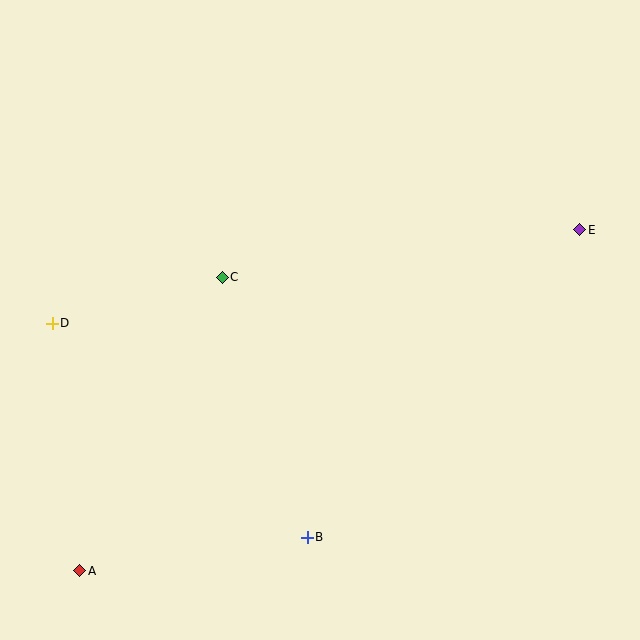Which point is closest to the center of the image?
Point C at (222, 277) is closest to the center.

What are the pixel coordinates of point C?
Point C is at (222, 277).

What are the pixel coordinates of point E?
Point E is at (580, 230).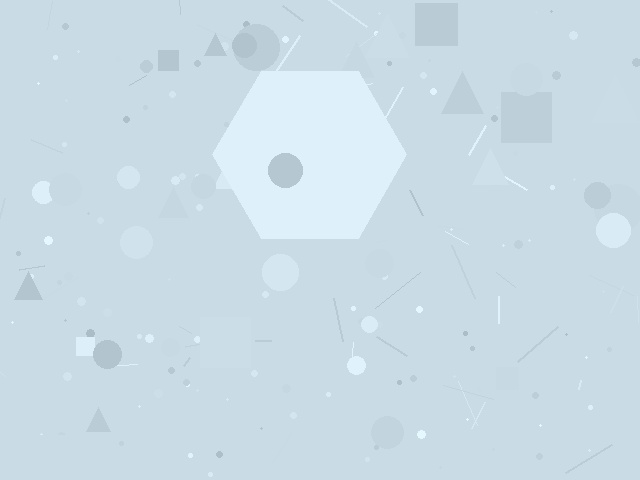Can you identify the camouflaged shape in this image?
The camouflaged shape is a hexagon.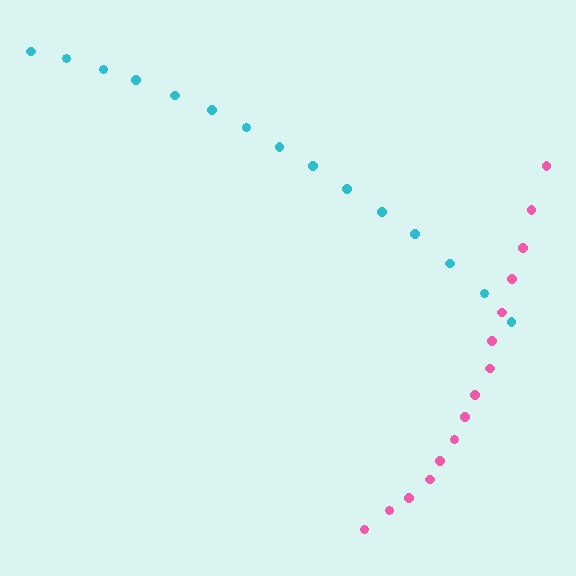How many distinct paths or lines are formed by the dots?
There are 2 distinct paths.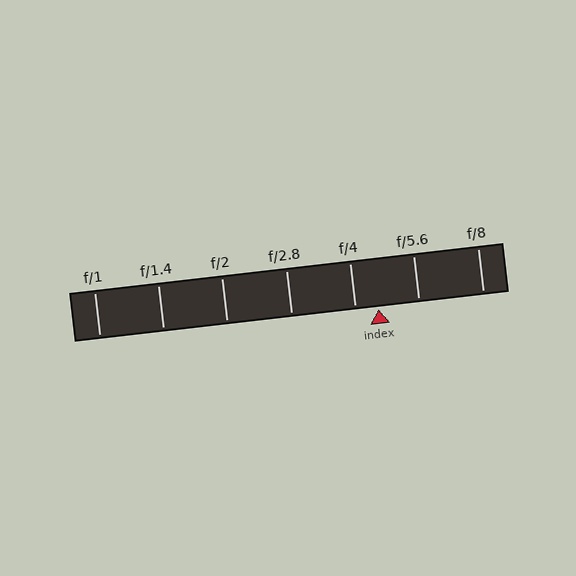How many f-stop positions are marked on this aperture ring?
There are 7 f-stop positions marked.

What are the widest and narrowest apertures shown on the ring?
The widest aperture shown is f/1 and the narrowest is f/8.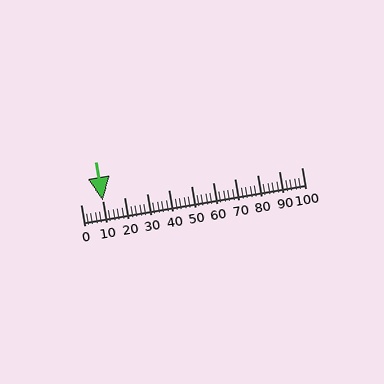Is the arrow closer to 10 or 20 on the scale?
The arrow is closer to 10.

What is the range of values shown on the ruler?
The ruler shows values from 0 to 100.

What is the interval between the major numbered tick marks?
The major tick marks are spaced 10 units apart.